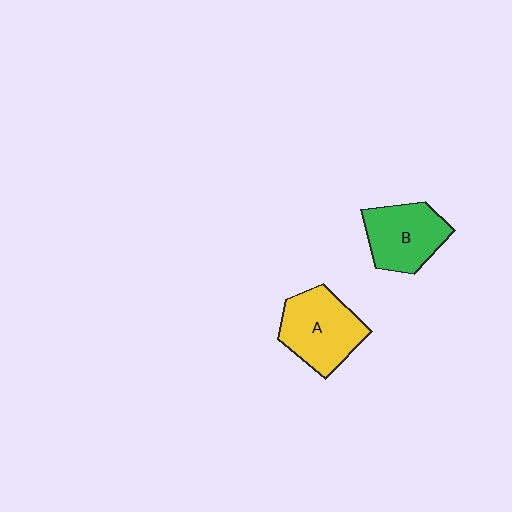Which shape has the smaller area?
Shape B (green).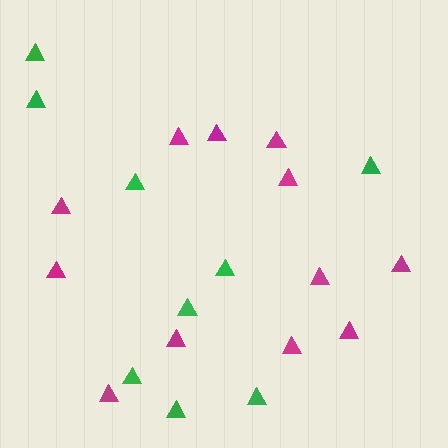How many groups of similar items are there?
There are 2 groups: one group of magenta triangles (12) and one group of green triangles (9).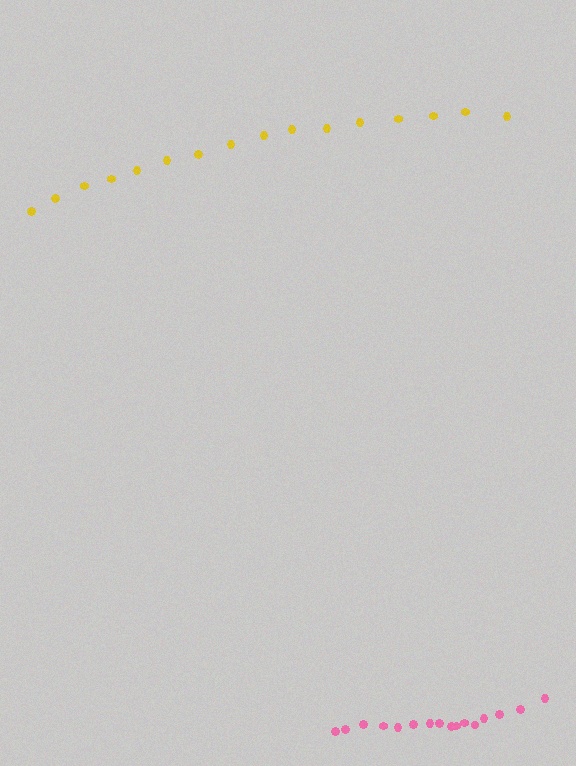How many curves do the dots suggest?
There are 2 distinct paths.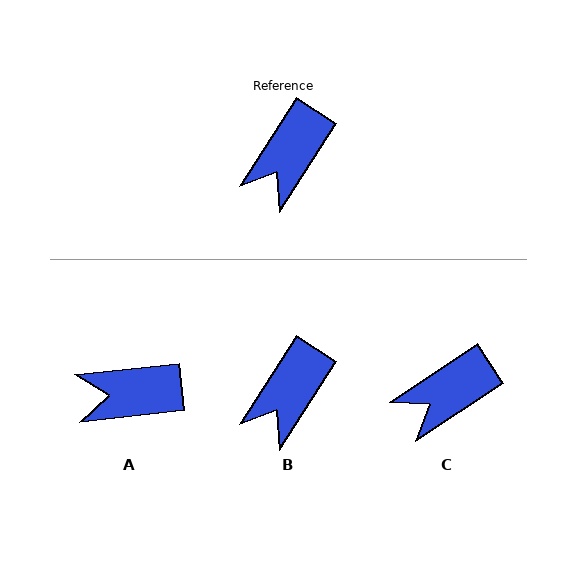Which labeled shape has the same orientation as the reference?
B.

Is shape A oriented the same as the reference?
No, it is off by about 51 degrees.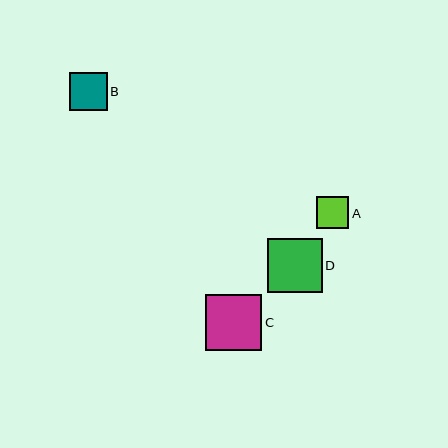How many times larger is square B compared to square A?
Square B is approximately 1.2 times the size of square A.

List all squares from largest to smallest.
From largest to smallest: C, D, B, A.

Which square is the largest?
Square C is the largest with a size of approximately 56 pixels.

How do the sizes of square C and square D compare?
Square C and square D are approximately the same size.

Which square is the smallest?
Square A is the smallest with a size of approximately 32 pixels.